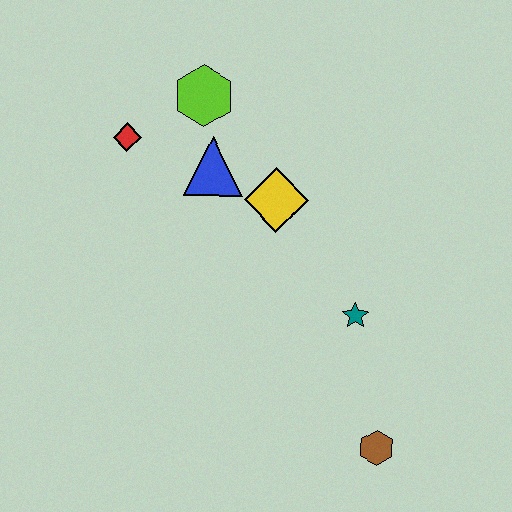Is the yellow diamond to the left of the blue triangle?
No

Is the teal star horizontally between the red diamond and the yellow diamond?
No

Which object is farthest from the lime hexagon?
The brown hexagon is farthest from the lime hexagon.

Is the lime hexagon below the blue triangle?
No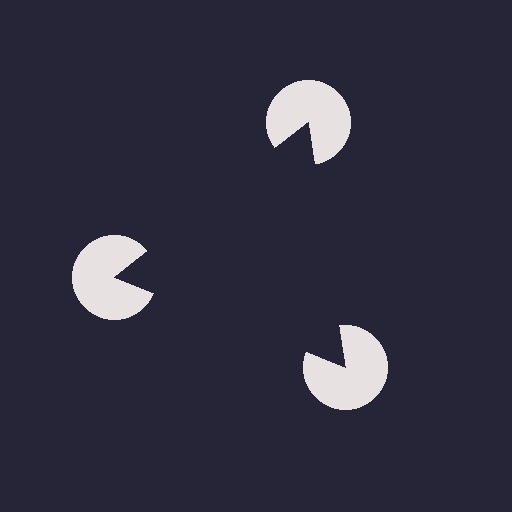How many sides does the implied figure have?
3 sides.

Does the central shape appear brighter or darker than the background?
It typically appears slightly darker than the background, even though no actual brightness change is drawn.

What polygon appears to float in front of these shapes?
An illusory triangle — its edges are inferred from the aligned wedge cuts in the pac-man discs, not physically drawn.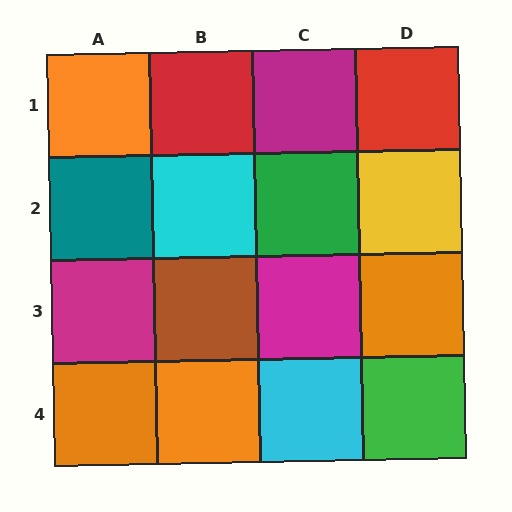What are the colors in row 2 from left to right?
Teal, cyan, green, yellow.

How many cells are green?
2 cells are green.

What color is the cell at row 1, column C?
Magenta.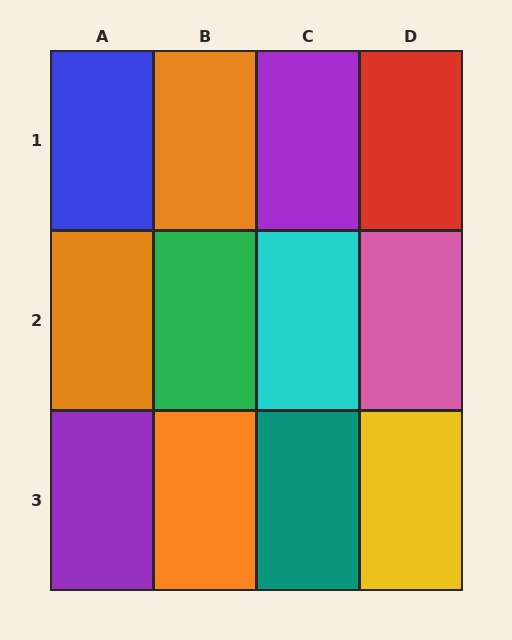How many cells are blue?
1 cell is blue.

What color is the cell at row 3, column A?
Purple.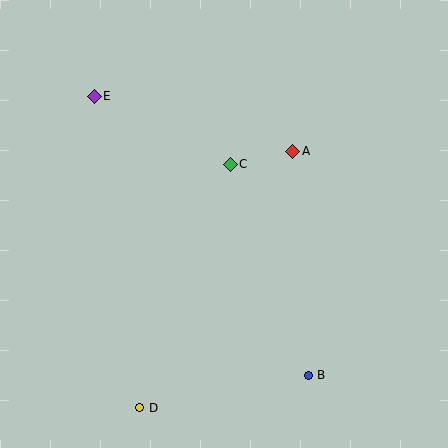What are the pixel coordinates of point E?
Point E is at (94, 96).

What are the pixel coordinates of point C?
Point C is at (230, 164).